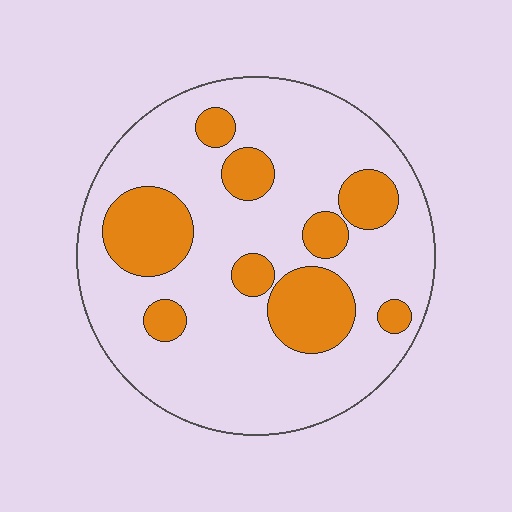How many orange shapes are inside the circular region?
9.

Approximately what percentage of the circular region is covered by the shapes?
Approximately 25%.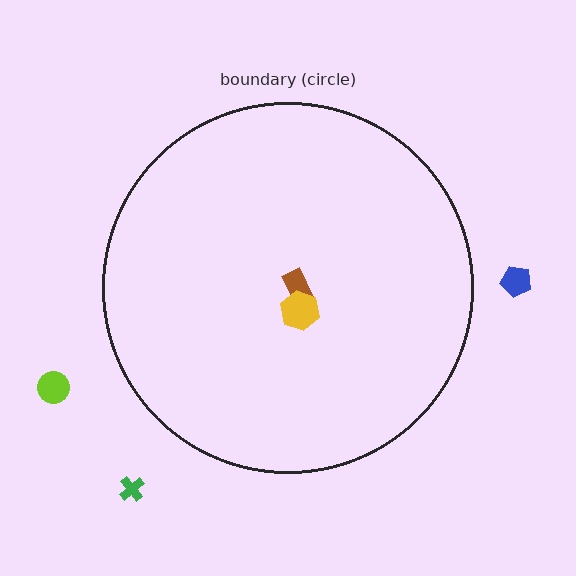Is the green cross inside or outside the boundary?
Outside.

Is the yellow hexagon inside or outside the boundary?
Inside.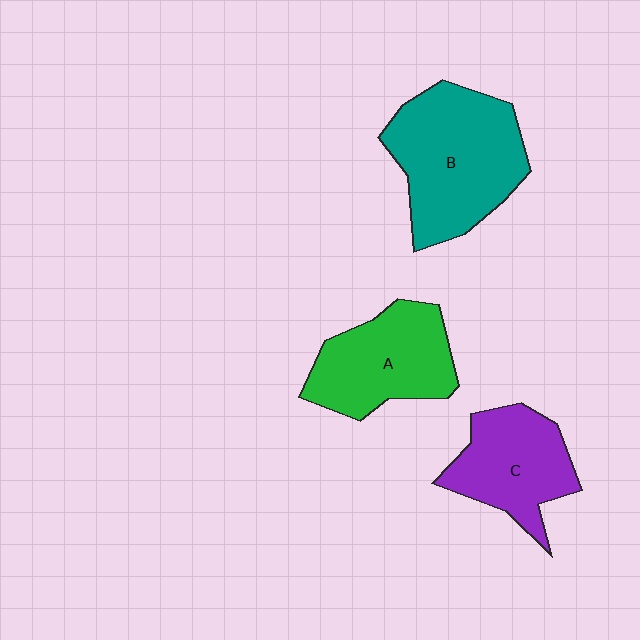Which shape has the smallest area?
Shape C (purple).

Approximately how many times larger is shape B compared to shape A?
Approximately 1.3 times.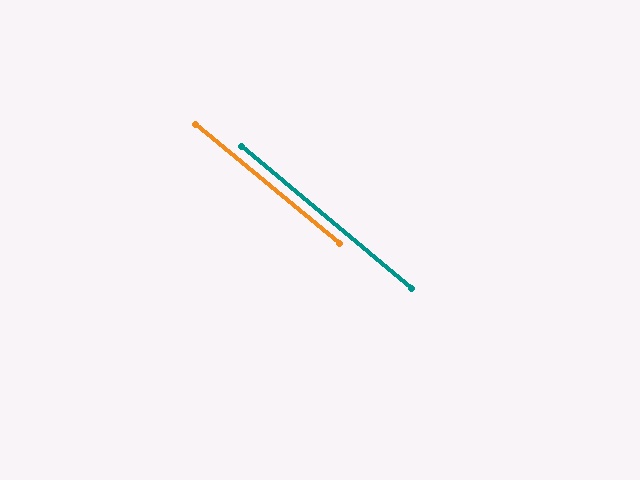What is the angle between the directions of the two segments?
Approximately 0 degrees.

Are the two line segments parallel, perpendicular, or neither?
Parallel — their directions differ by only 0.4°.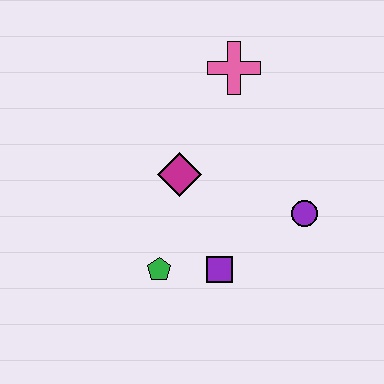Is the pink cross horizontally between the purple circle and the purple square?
Yes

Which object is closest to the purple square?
The green pentagon is closest to the purple square.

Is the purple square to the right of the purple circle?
No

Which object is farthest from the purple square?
The pink cross is farthest from the purple square.